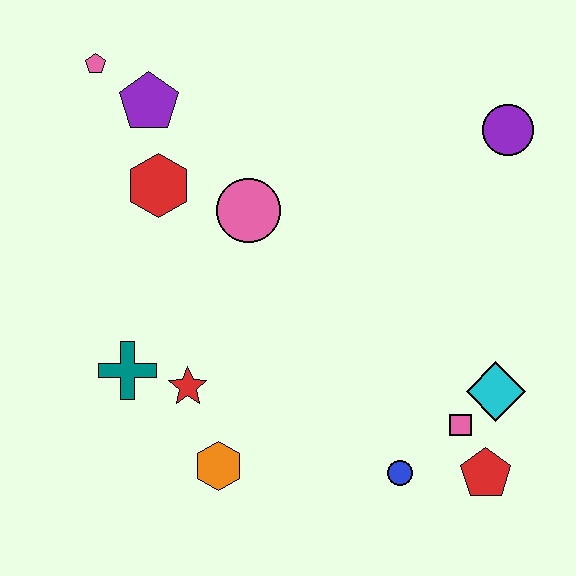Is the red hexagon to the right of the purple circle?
No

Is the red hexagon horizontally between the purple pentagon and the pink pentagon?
No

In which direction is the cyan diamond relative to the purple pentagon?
The cyan diamond is to the right of the purple pentagon.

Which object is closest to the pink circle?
The red hexagon is closest to the pink circle.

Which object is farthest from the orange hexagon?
The purple circle is farthest from the orange hexagon.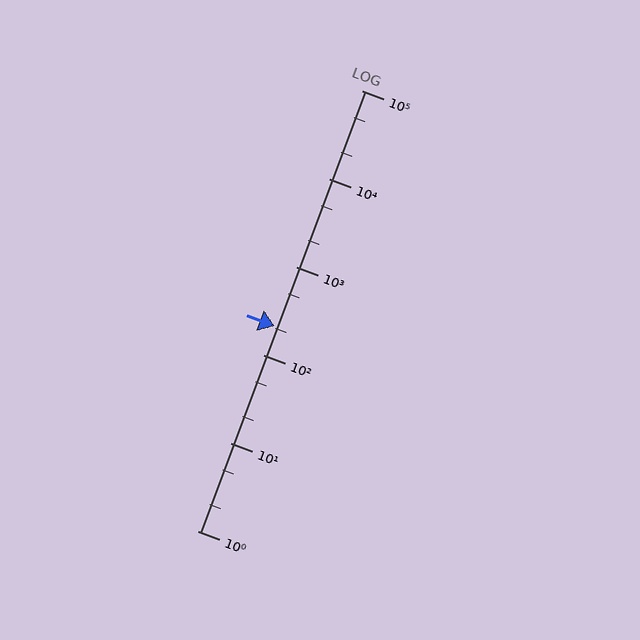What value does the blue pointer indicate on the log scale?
The pointer indicates approximately 210.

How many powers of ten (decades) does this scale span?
The scale spans 5 decades, from 1 to 100000.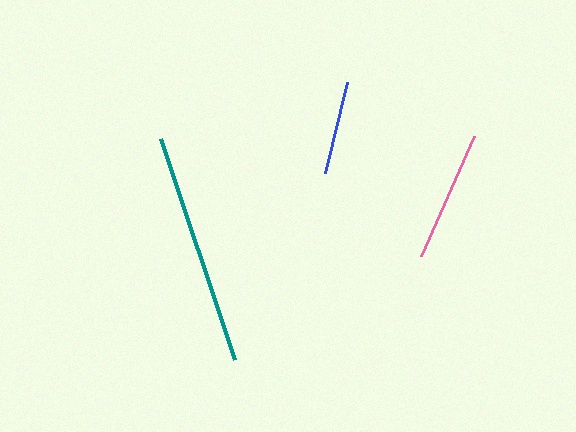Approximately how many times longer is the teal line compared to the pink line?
The teal line is approximately 1.8 times the length of the pink line.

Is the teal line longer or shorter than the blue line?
The teal line is longer than the blue line.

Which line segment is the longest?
The teal line is the longest at approximately 233 pixels.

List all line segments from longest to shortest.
From longest to shortest: teal, pink, blue.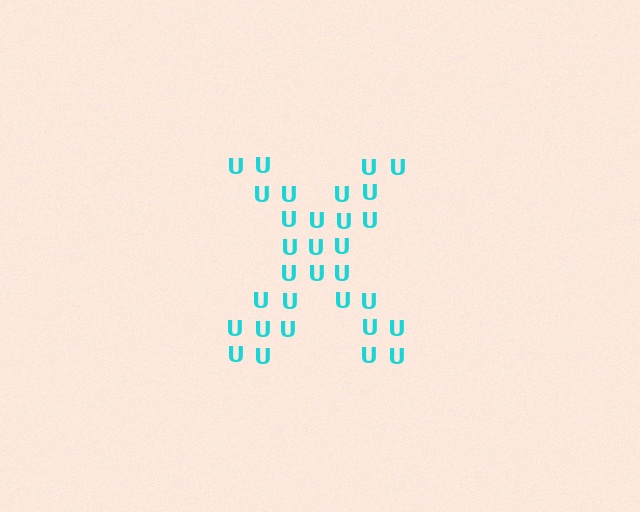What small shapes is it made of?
It is made of small letter U's.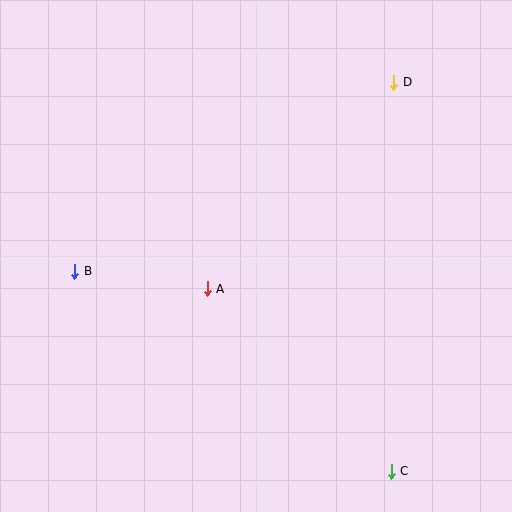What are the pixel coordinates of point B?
Point B is at (75, 271).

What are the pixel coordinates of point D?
Point D is at (394, 82).